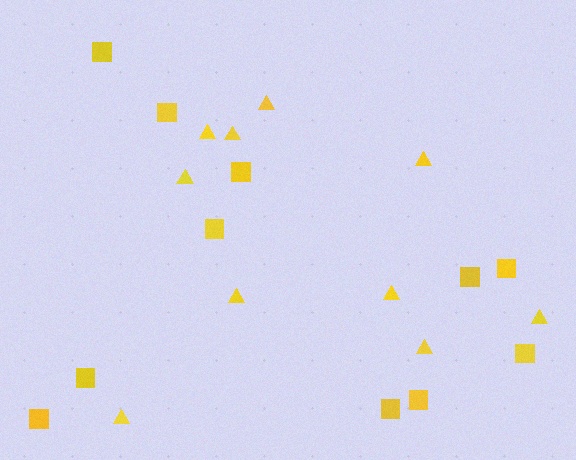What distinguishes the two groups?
There are 2 groups: one group of triangles (10) and one group of squares (11).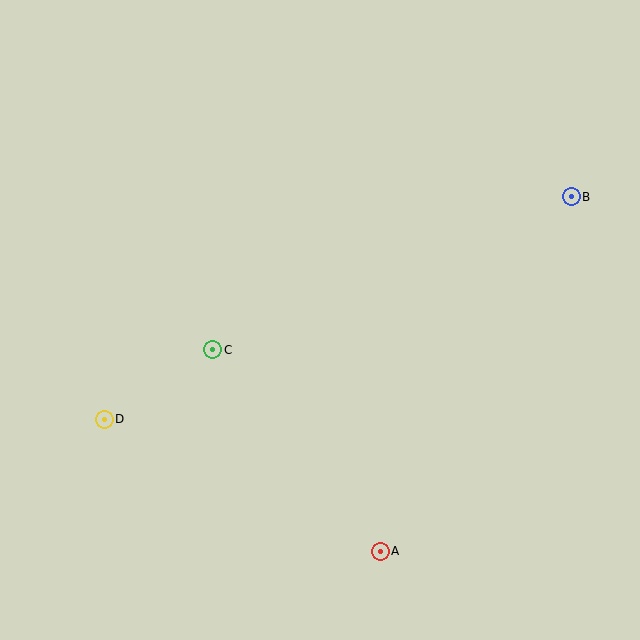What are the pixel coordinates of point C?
Point C is at (213, 350).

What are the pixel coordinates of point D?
Point D is at (104, 419).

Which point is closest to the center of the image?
Point C at (213, 350) is closest to the center.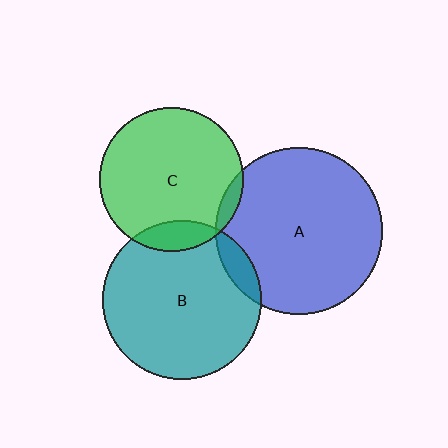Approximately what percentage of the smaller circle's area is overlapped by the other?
Approximately 10%.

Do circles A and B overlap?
Yes.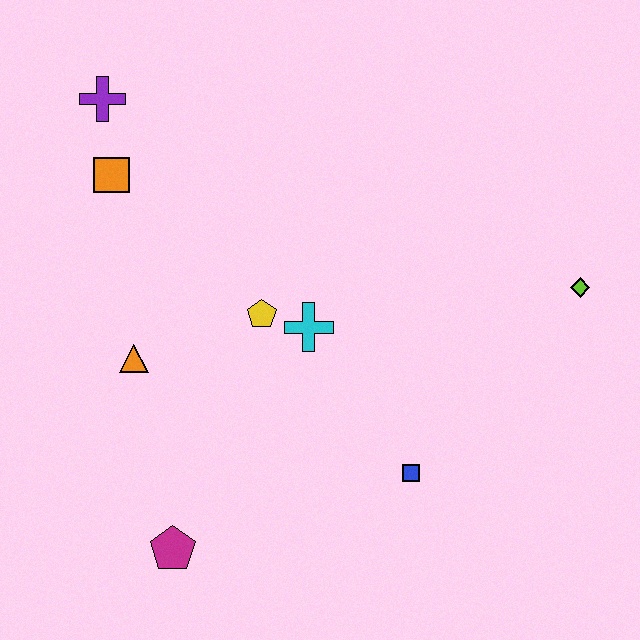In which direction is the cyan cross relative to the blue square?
The cyan cross is above the blue square.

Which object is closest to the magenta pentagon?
The orange triangle is closest to the magenta pentagon.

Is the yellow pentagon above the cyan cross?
Yes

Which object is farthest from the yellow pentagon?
The lime diamond is farthest from the yellow pentagon.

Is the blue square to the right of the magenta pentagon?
Yes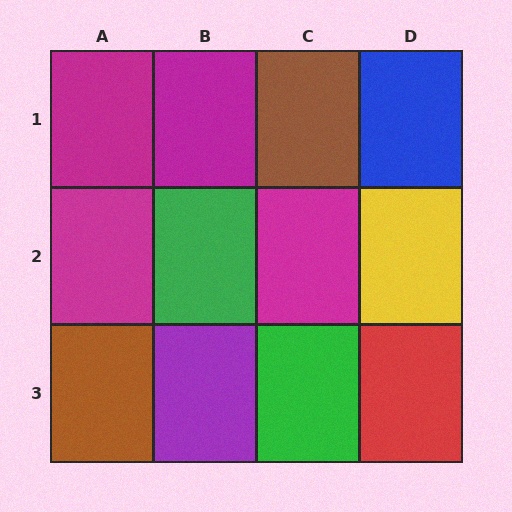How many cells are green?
2 cells are green.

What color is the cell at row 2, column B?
Green.